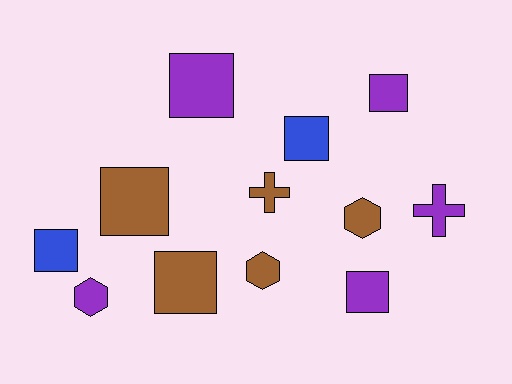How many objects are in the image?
There are 12 objects.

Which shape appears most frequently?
Square, with 7 objects.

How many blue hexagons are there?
There are no blue hexagons.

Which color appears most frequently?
Brown, with 5 objects.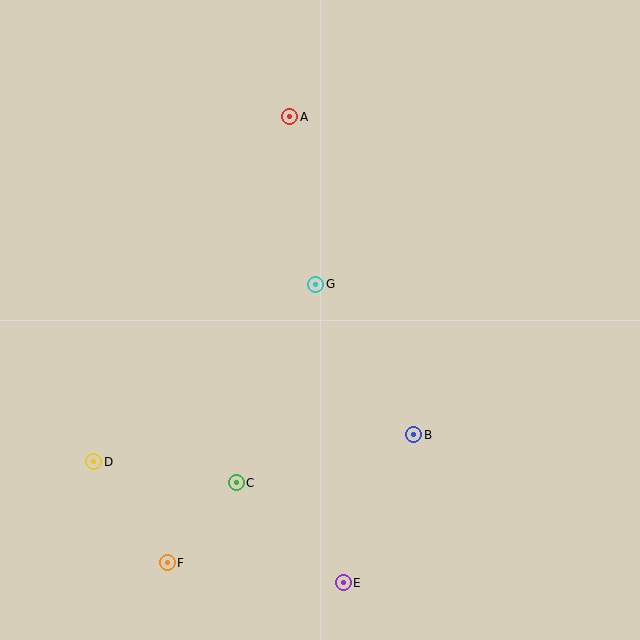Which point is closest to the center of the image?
Point G at (316, 284) is closest to the center.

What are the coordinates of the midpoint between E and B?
The midpoint between E and B is at (378, 509).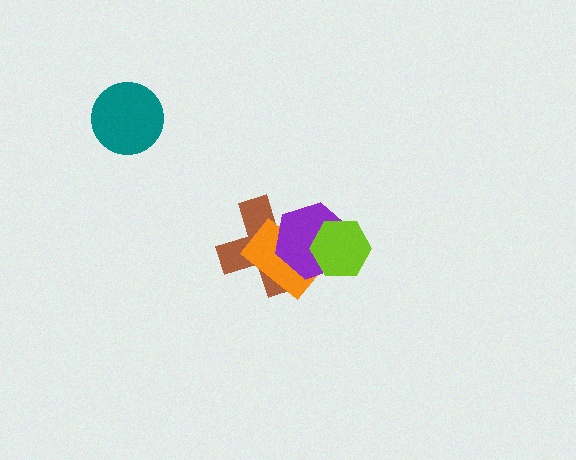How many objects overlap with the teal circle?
0 objects overlap with the teal circle.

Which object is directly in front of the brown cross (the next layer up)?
The orange rectangle is directly in front of the brown cross.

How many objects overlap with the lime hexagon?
2 objects overlap with the lime hexagon.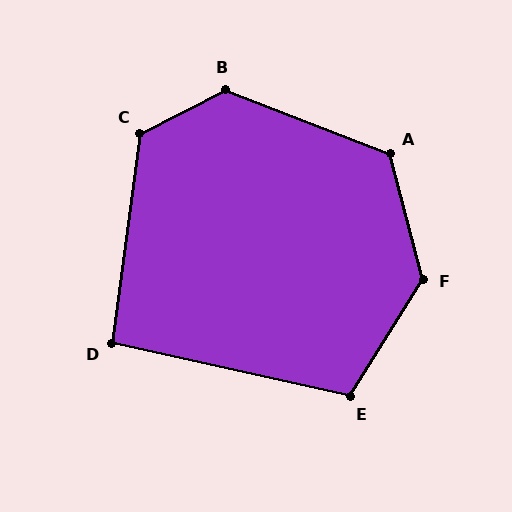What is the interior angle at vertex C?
Approximately 125 degrees (obtuse).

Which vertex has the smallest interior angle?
D, at approximately 95 degrees.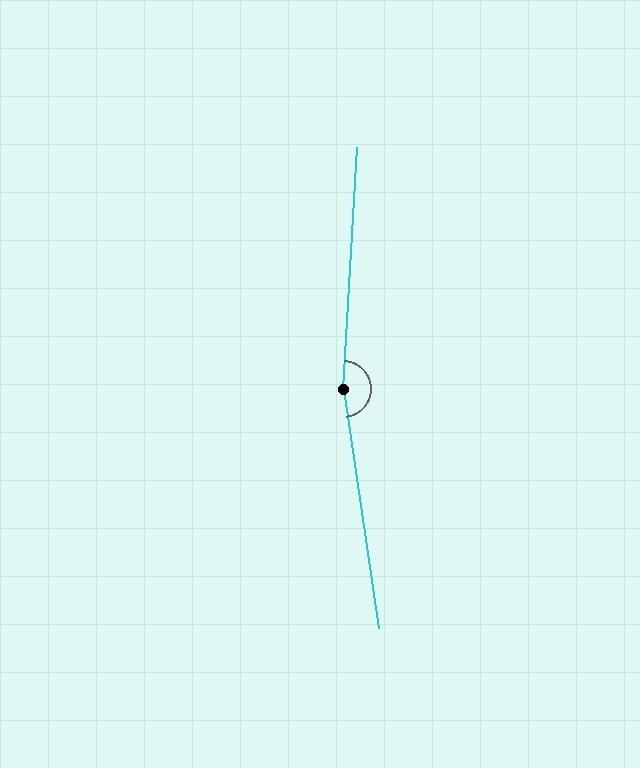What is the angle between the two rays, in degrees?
Approximately 168 degrees.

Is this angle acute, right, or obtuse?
It is obtuse.